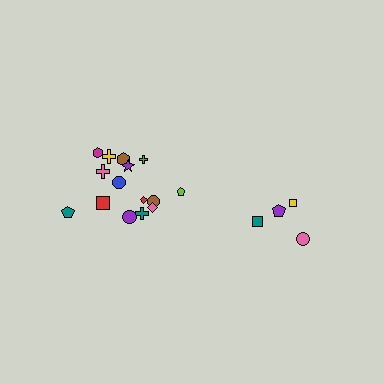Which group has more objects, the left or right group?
The left group.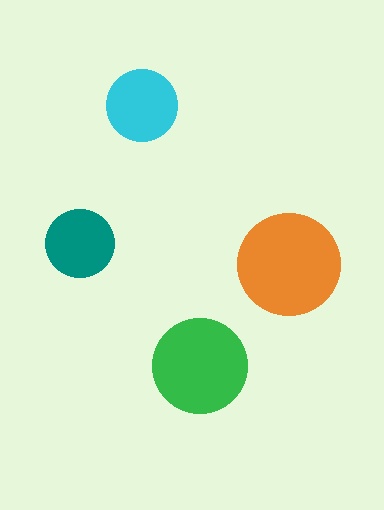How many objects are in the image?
There are 4 objects in the image.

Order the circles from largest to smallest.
the orange one, the green one, the cyan one, the teal one.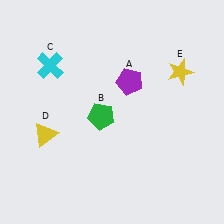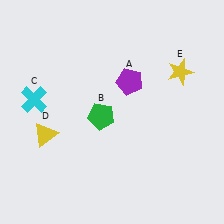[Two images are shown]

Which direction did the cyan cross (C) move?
The cyan cross (C) moved down.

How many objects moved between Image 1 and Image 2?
1 object moved between the two images.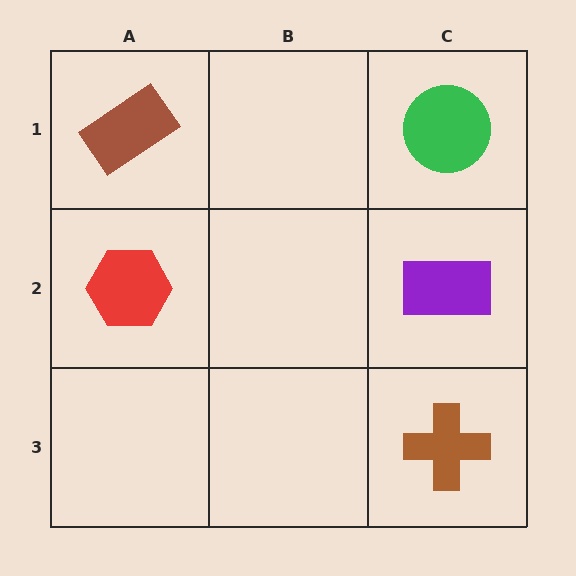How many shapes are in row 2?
2 shapes.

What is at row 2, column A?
A red hexagon.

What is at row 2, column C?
A purple rectangle.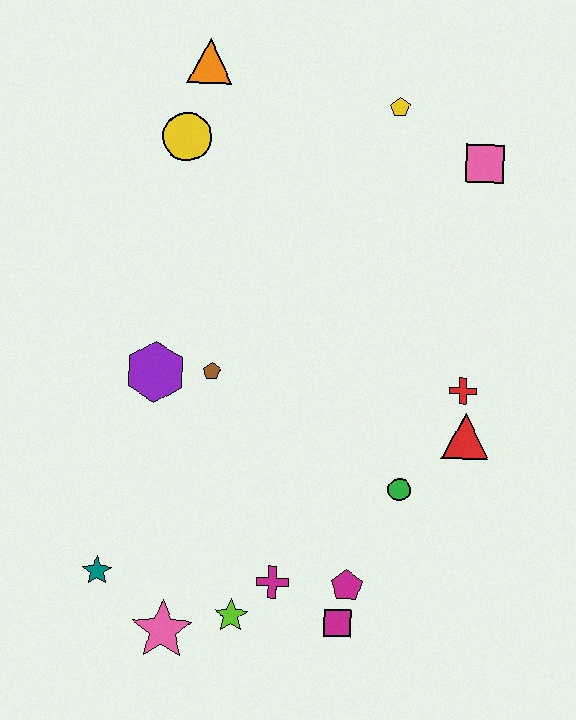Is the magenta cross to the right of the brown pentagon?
Yes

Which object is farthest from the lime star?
The orange triangle is farthest from the lime star.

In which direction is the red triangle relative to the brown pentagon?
The red triangle is to the right of the brown pentagon.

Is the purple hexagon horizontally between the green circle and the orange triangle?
No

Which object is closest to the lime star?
The magenta cross is closest to the lime star.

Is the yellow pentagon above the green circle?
Yes